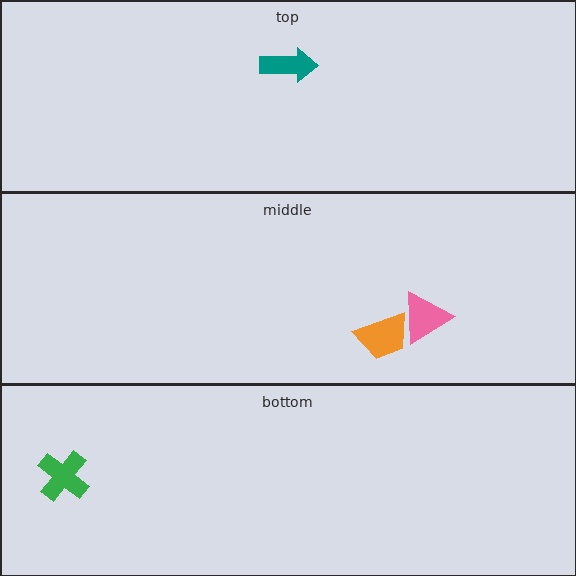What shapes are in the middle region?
The pink triangle, the orange trapezoid.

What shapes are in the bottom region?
The green cross.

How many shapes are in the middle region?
2.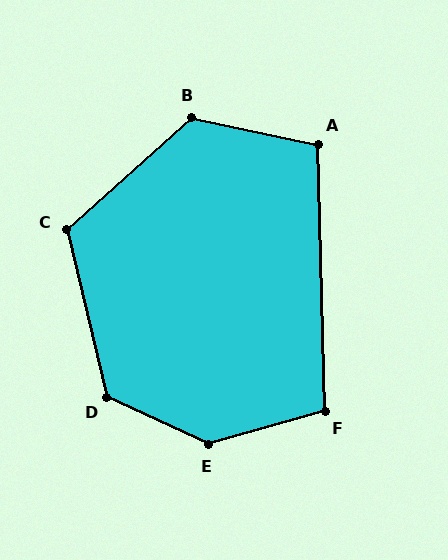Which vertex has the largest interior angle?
E, at approximately 139 degrees.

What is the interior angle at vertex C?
Approximately 118 degrees (obtuse).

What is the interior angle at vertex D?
Approximately 129 degrees (obtuse).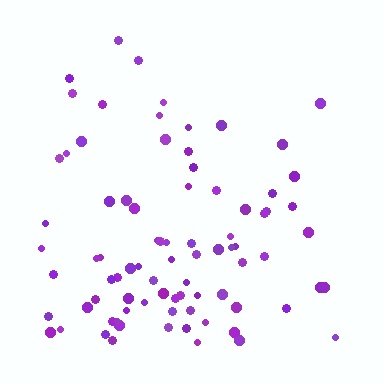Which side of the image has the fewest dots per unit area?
The top.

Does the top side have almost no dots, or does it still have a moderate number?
Still a moderate number, just noticeably fewer than the bottom.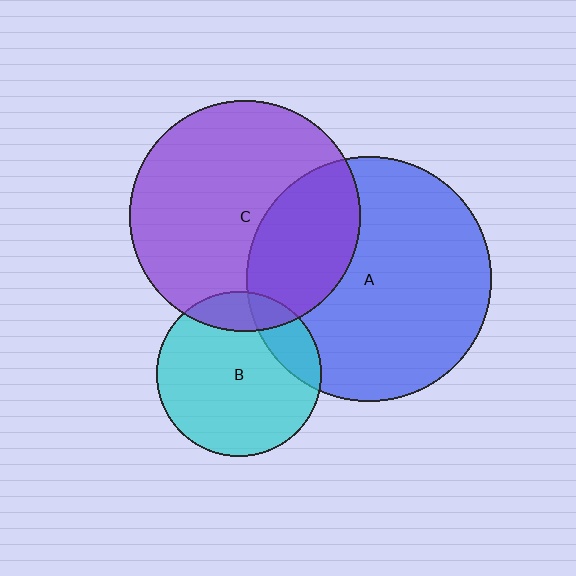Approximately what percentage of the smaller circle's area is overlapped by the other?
Approximately 15%.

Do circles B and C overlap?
Yes.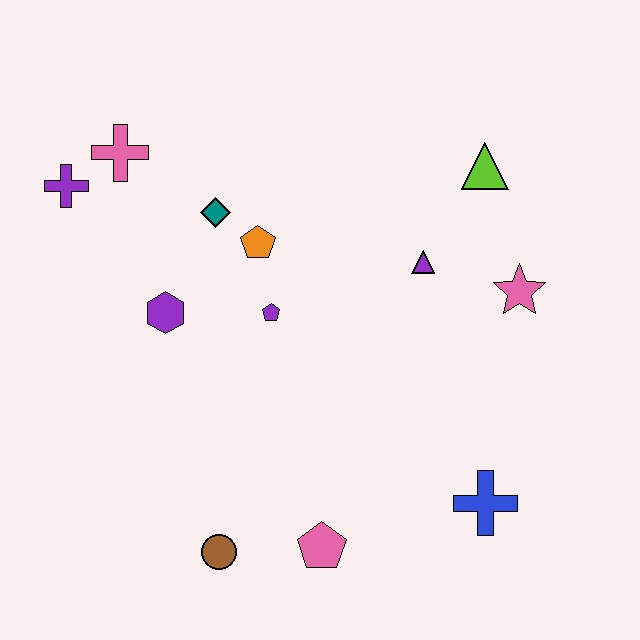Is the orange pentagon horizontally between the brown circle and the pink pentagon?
Yes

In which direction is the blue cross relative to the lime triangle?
The blue cross is below the lime triangle.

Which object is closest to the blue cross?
The pink pentagon is closest to the blue cross.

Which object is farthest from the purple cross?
The blue cross is farthest from the purple cross.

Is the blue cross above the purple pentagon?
No